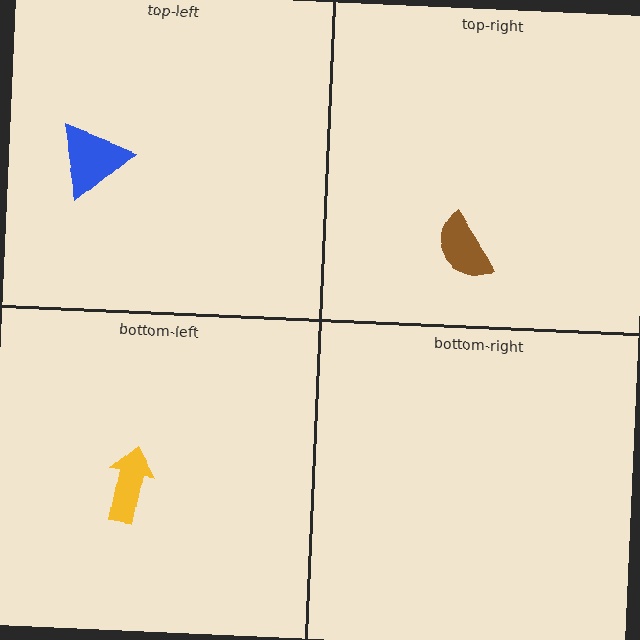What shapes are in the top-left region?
The blue triangle.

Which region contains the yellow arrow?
The bottom-left region.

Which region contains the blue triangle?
The top-left region.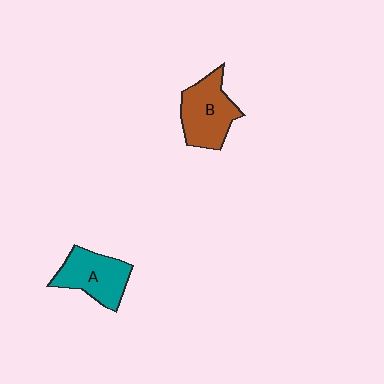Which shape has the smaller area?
Shape A (teal).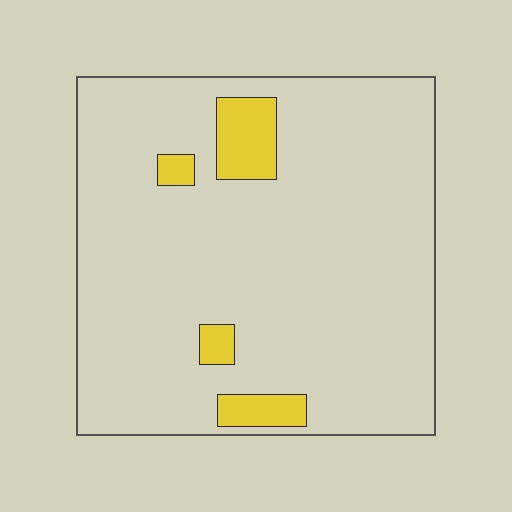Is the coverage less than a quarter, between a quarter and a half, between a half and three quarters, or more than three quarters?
Less than a quarter.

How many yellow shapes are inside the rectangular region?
4.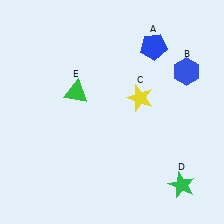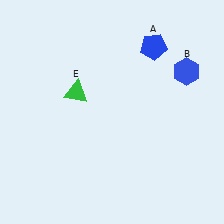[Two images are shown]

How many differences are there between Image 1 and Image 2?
There are 2 differences between the two images.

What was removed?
The green star (D), the yellow star (C) were removed in Image 2.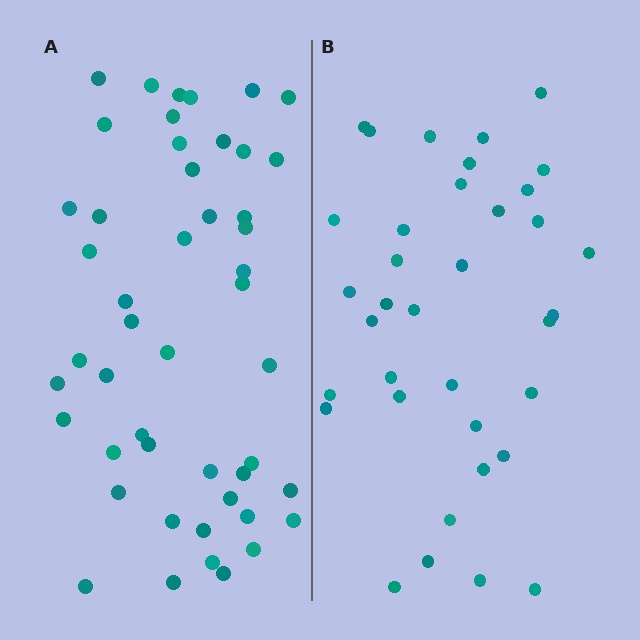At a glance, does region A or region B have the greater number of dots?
Region A (the left region) has more dots.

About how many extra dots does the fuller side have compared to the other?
Region A has roughly 12 or so more dots than region B.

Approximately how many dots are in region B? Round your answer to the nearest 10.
About 40 dots. (The exact count is 36, which rounds to 40.)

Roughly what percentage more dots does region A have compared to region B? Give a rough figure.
About 35% more.